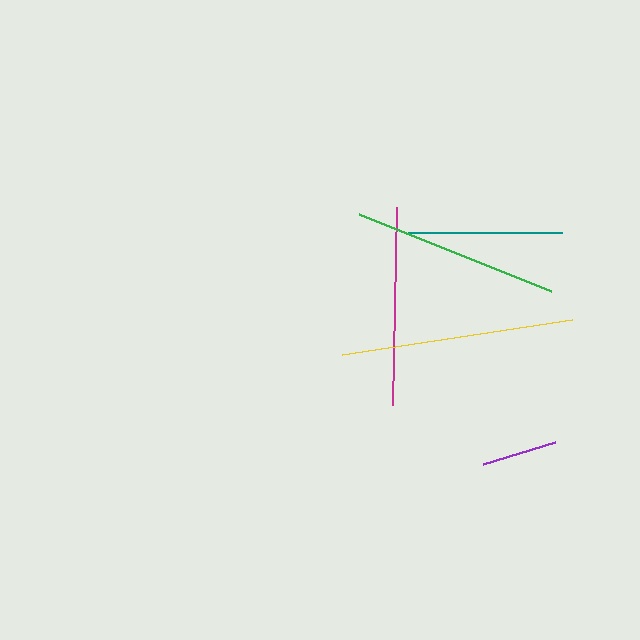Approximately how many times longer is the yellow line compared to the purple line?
The yellow line is approximately 3.1 times the length of the purple line.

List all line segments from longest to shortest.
From longest to shortest: yellow, green, magenta, teal, purple.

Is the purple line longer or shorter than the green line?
The green line is longer than the purple line.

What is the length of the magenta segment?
The magenta segment is approximately 198 pixels long.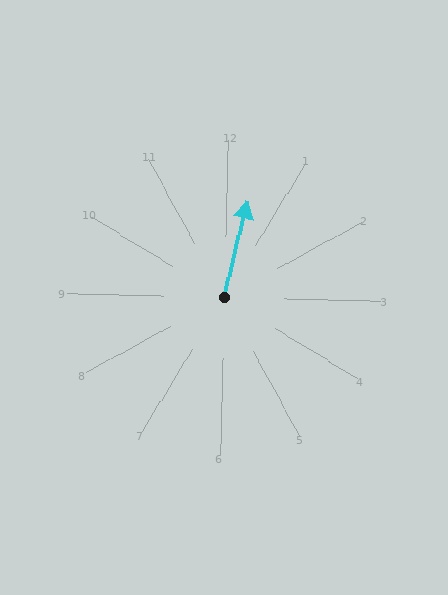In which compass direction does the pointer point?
North.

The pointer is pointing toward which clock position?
Roughly 12 o'clock.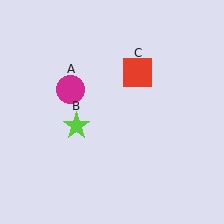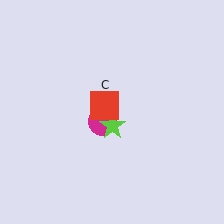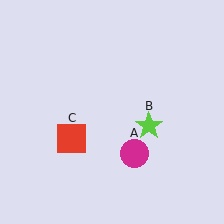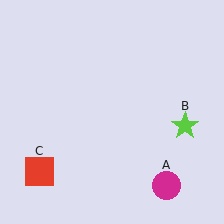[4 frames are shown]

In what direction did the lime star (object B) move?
The lime star (object B) moved right.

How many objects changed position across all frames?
3 objects changed position: magenta circle (object A), lime star (object B), red square (object C).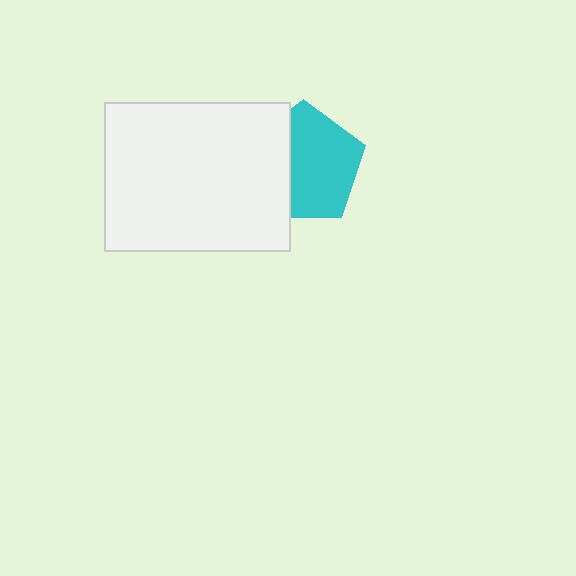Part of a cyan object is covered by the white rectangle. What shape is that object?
It is a pentagon.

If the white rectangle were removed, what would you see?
You would see the complete cyan pentagon.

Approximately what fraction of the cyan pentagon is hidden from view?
Roughly 37% of the cyan pentagon is hidden behind the white rectangle.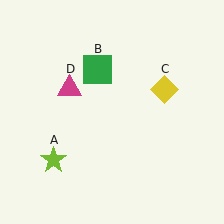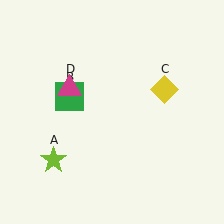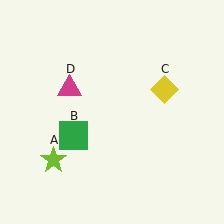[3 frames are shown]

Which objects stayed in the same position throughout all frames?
Lime star (object A) and yellow diamond (object C) and magenta triangle (object D) remained stationary.